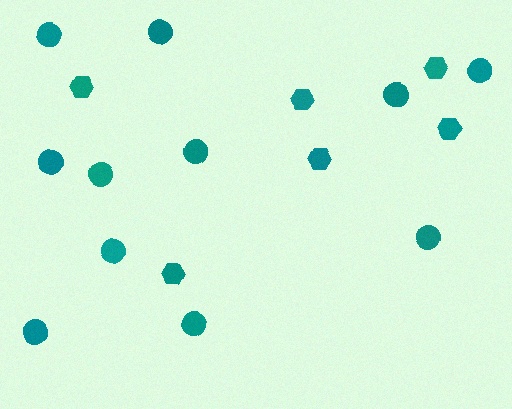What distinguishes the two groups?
There are 2 groups: one group of hexagons (6) and one group of circles (11).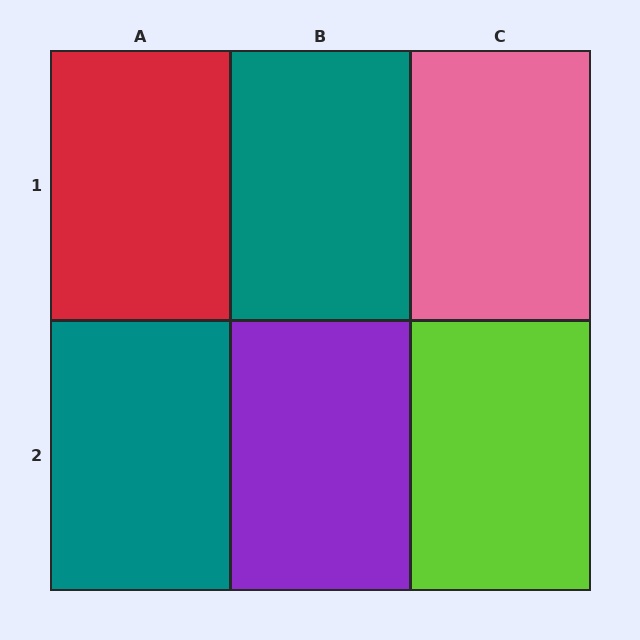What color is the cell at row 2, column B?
Purple.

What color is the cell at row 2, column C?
Lime.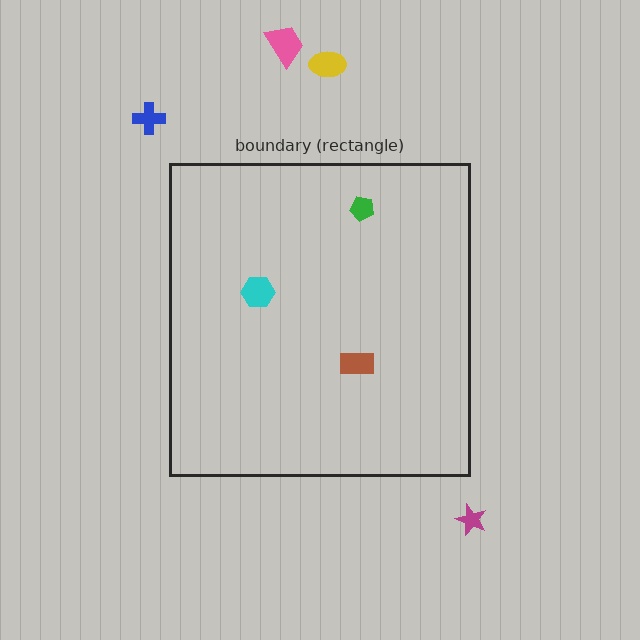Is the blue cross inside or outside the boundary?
Outside.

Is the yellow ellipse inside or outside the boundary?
Outside.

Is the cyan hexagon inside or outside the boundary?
Inside.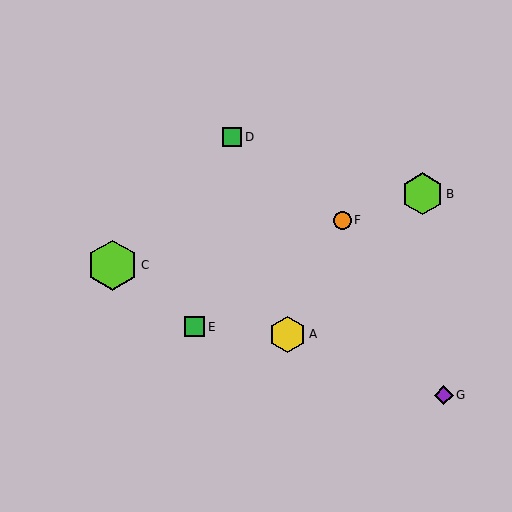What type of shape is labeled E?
Shape E is a green square.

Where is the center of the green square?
The center of the green square is at (195, 327).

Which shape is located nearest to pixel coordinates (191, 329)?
The green square (labeled E) at (195, 327) is nearest to that location.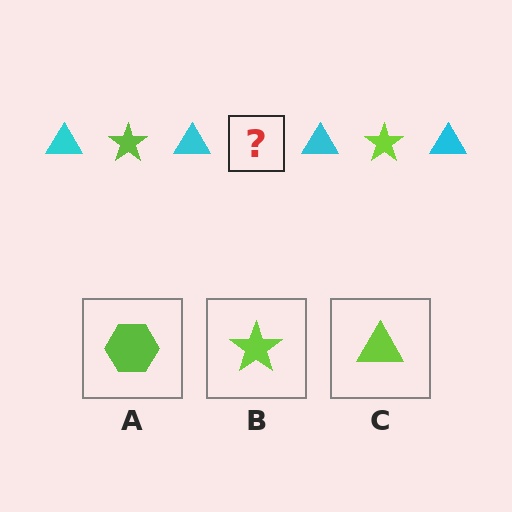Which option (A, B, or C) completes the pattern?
B.